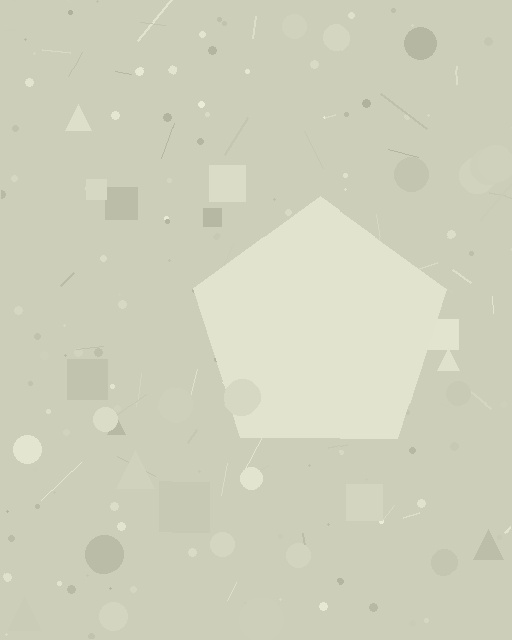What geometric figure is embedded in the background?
A pentagon is embedded in the background.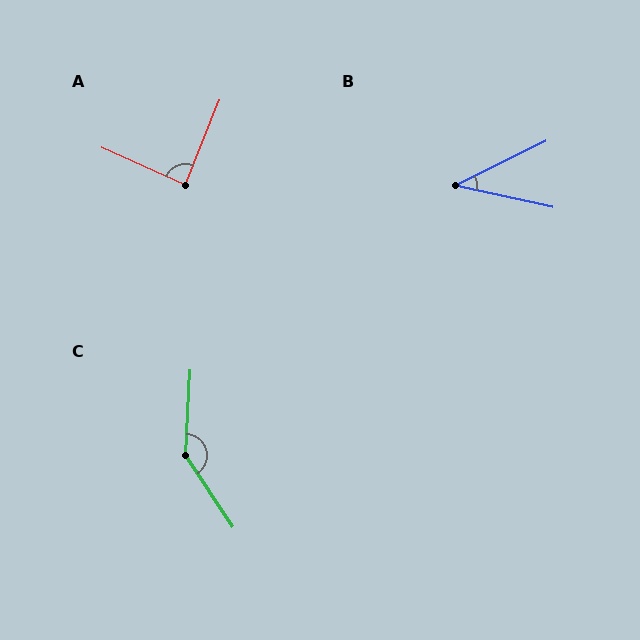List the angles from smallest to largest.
B (38°), A (88°), C (144°).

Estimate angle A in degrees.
Approximately 88 degrees.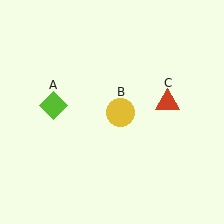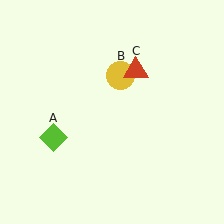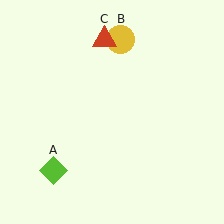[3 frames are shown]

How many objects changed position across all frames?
3 objects changed position: lime diamond (object A), yellow circle (object B), red triangle (object C).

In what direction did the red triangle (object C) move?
The red triangle (object C) moved up and to the left.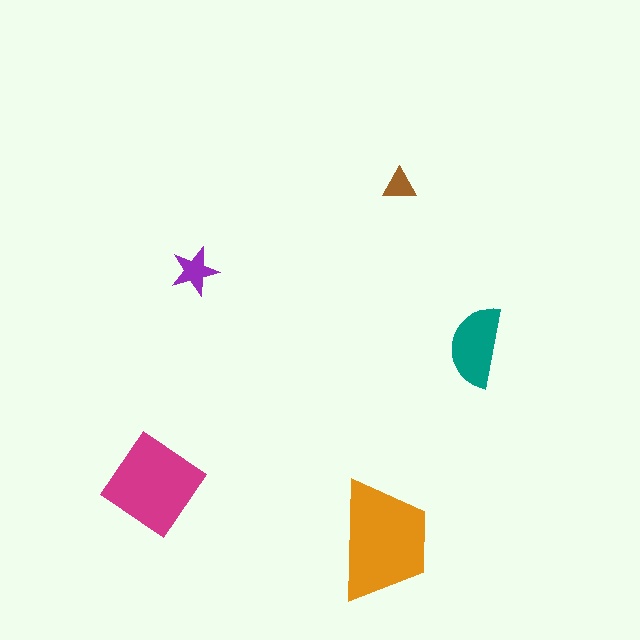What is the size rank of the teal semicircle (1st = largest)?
3rd.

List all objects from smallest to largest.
The brown triangle, the purple star, the teal semicircle, the magenta diamond, the orange trapezoid.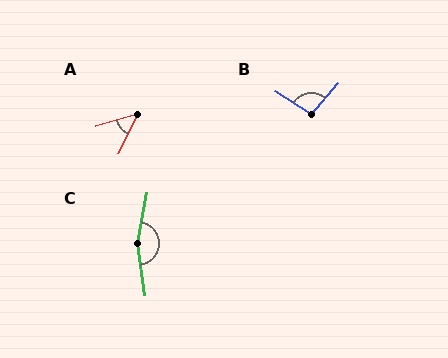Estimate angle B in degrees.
Approximately 97 degrees.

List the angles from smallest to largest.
A (48°), B (97°), C (161°).